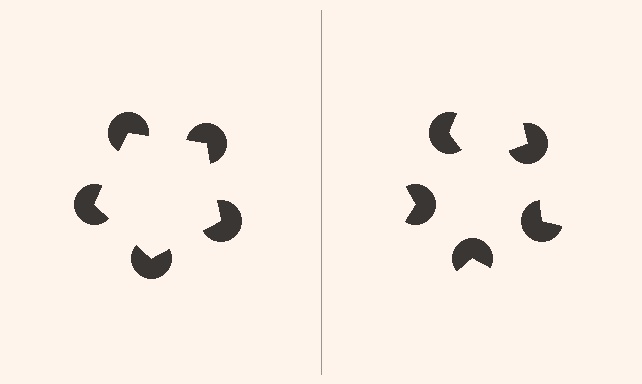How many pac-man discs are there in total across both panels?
10 — 5 on each side.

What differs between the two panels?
The pac-man discs are positioned identically on both sides; only the wedge orientations differ. On the left they align to a pentagon; on the right they are misaligned.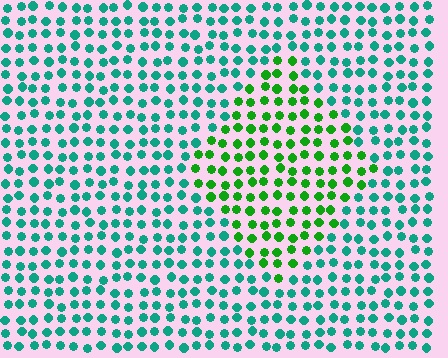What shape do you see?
I see a diamond.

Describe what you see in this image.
The image is filled with small teal elements in a uniform arrangement. A diamond-shaped region is visible where the elements are tinted to a slightly different hue, forming a subtle color boundary.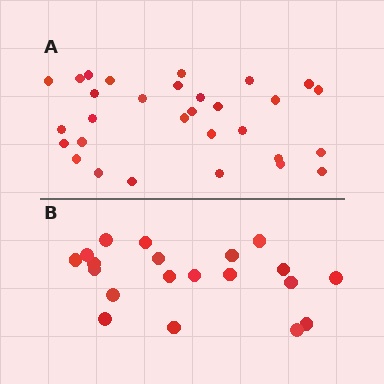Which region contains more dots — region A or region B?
Region A (the top region) has more dots.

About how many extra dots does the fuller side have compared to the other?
Region A has roughly 10 or so more dots than region B.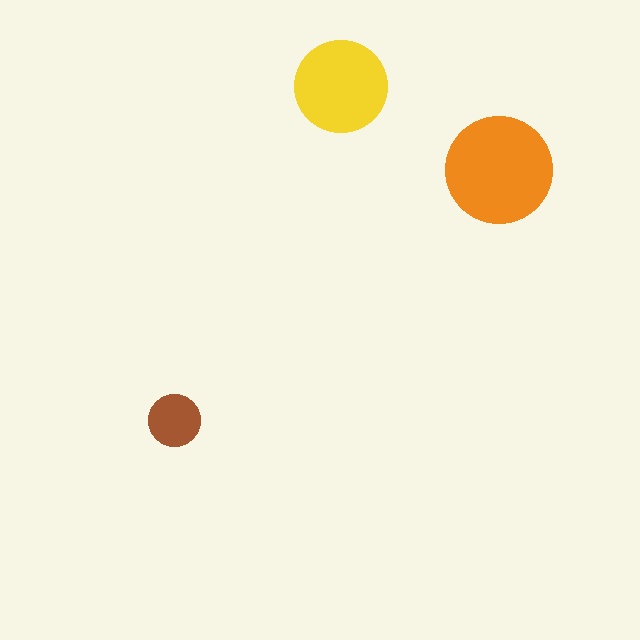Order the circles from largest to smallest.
the orange one, the yellow one, the brown one.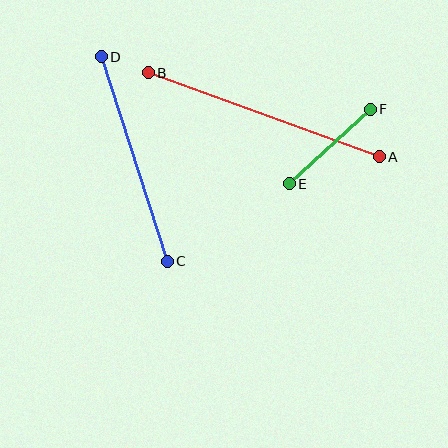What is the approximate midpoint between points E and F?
The midpoint is at approximately (330, 147) pixels.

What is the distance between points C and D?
The distance is approximately 215 pixels.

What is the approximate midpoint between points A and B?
The midpoint is at approximately (264, 115) pixels.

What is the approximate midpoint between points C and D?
The midpoint is at approximately (134, 159) pixels.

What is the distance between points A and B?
The distance is approximately 246 pixels.